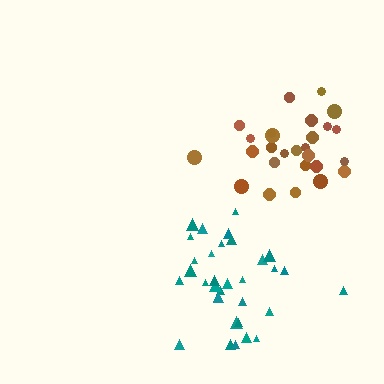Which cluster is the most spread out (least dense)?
Teal.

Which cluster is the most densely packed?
Brown.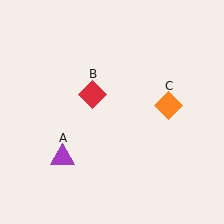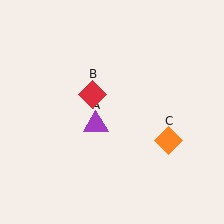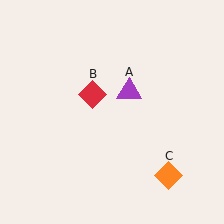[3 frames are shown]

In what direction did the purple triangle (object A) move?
The purple triangle (object A) moved up and to the right.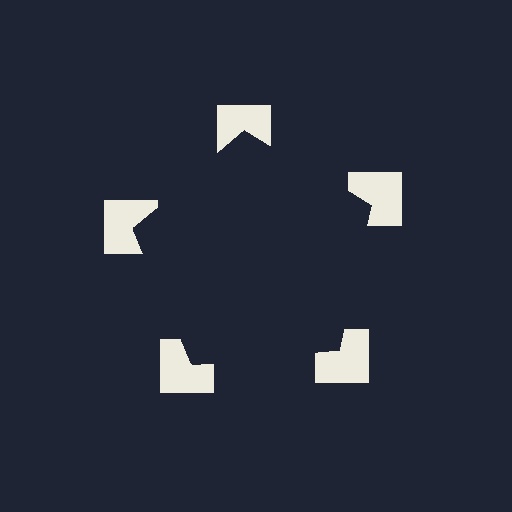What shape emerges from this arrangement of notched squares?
An illusory pentagon — its edges are inferred from the aligned wedge cuts in the notched squares, not physically drawn.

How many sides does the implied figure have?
5 sides.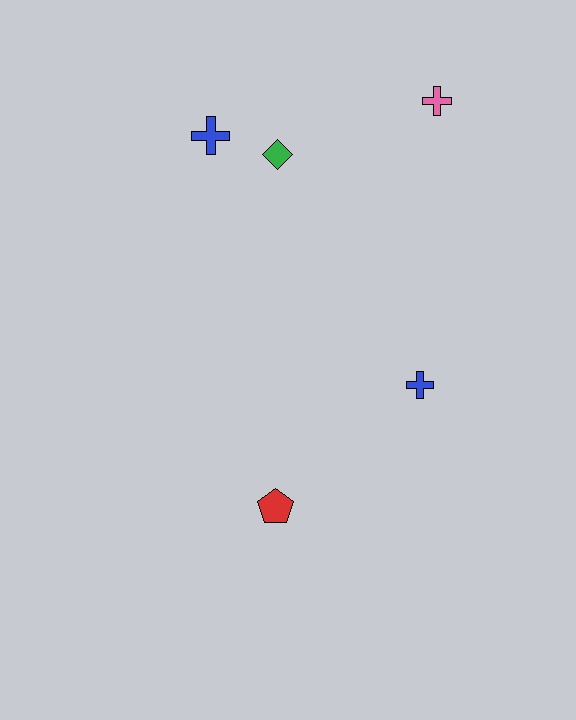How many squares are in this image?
There are no squares.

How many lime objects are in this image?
There are no lime objects.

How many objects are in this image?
There are 5 objects.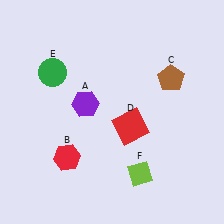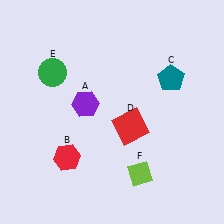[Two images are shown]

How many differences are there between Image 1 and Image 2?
There is 1 difference between the two images.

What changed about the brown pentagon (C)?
In Image 1, C is brown. In Image 2, it changed to teal.